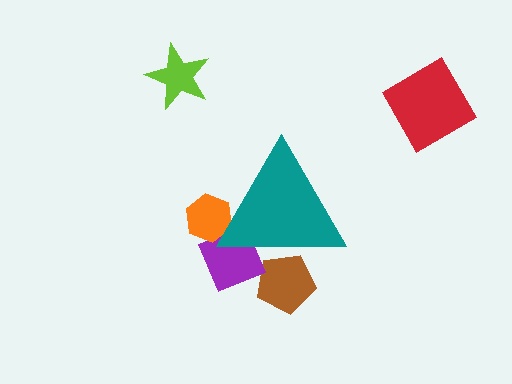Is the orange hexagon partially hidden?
Yes, the orange hexagon is partially hidden behind the teal triangle.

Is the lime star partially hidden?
No, the lime star is fully visible.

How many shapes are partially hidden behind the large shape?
3 shapes are partially hidden.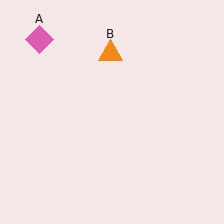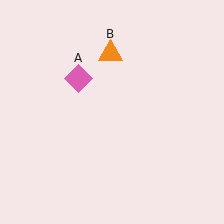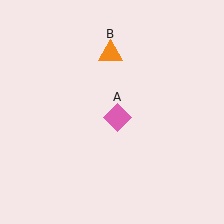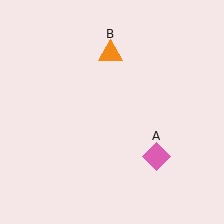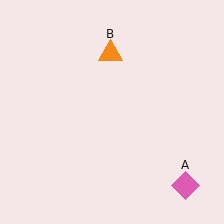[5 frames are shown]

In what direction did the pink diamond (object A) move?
The pink diamond (object A) moved down and to the right.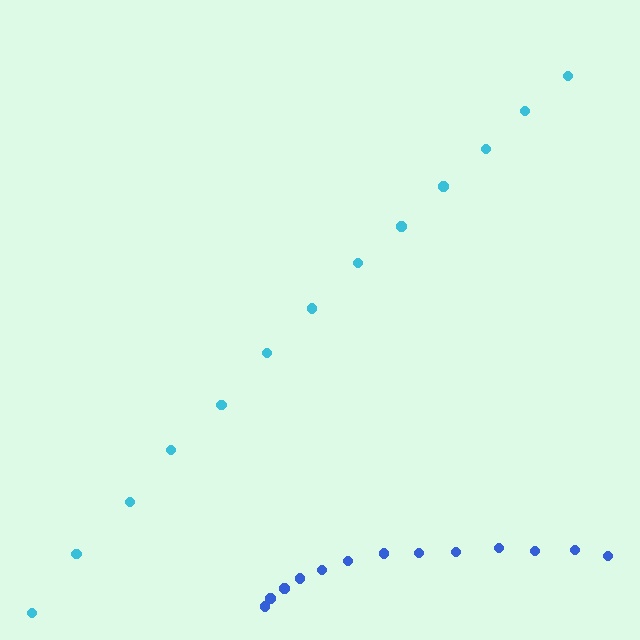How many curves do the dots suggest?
There are 2 distinct paths.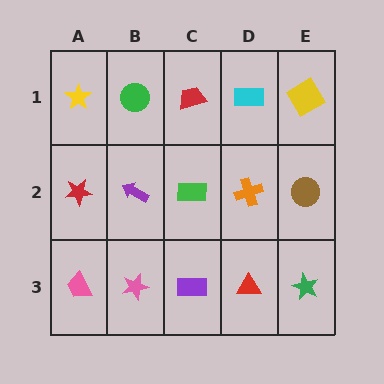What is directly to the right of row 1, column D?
A yellow diamond.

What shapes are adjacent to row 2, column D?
A cyan rectangle (row 1, column D), a red triangle (row 3, column D), a green rectangle (row 2, column C), a brown circle (row 2, column E).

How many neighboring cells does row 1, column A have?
2.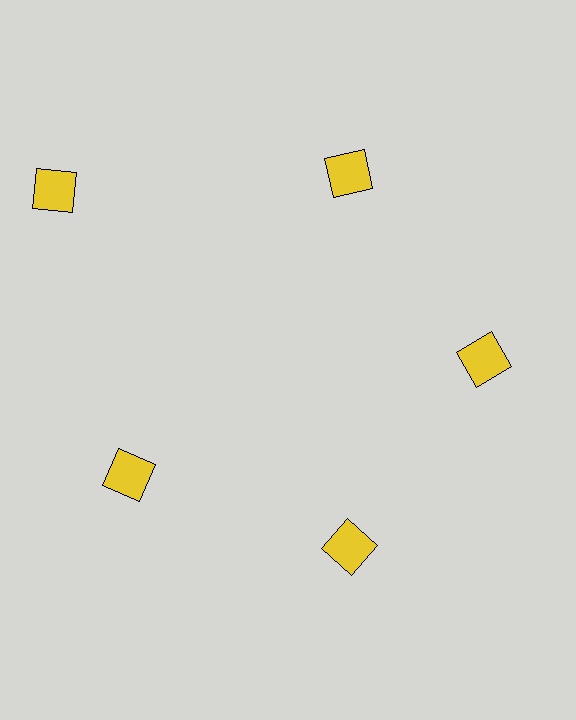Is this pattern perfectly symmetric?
No. The 5 yellow squares are arranged in a ring, but one element near the 10 o'clock position is pushed outward from the center, breaking the 5-fold rotational symmetry.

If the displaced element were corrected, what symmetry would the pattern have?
It would have 5-fold rotational symmetry — the pattern would map onto itself every 72 degrees.